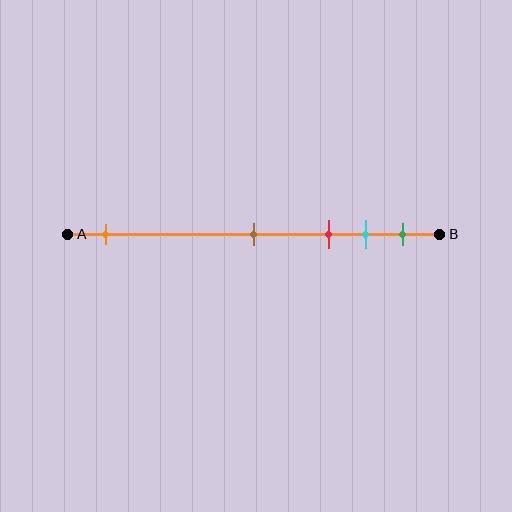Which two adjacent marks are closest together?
The cyan and green marks are the closest adjacent pair.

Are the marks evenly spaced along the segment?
No, the marks are not evenly spaced.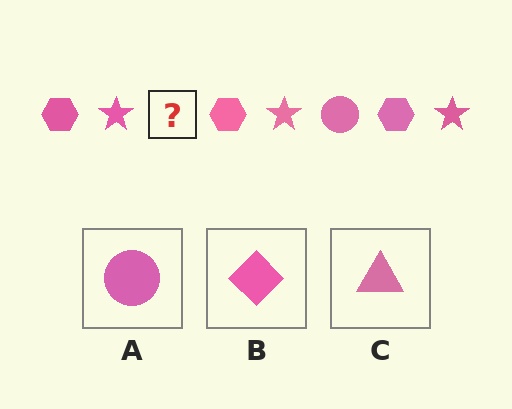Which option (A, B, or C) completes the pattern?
A.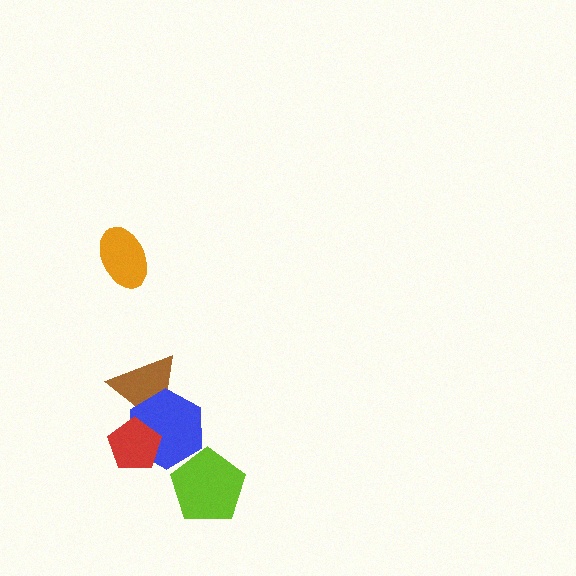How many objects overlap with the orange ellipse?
0 objects overlap with the orange ellipse.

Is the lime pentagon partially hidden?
Yes, it is partially covered by another shape.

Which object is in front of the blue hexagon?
The red pentagon is in front of the blue hexagon.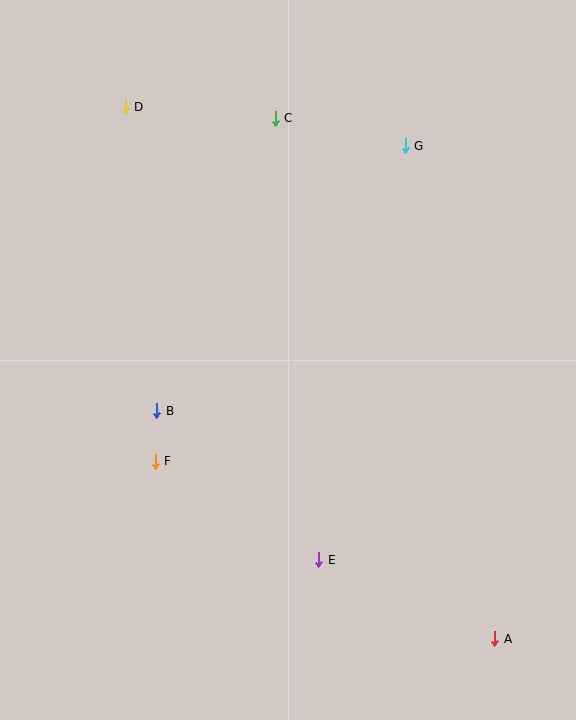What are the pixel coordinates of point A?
Point A is at (495, 639).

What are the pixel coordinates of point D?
Point D is at (125, 107).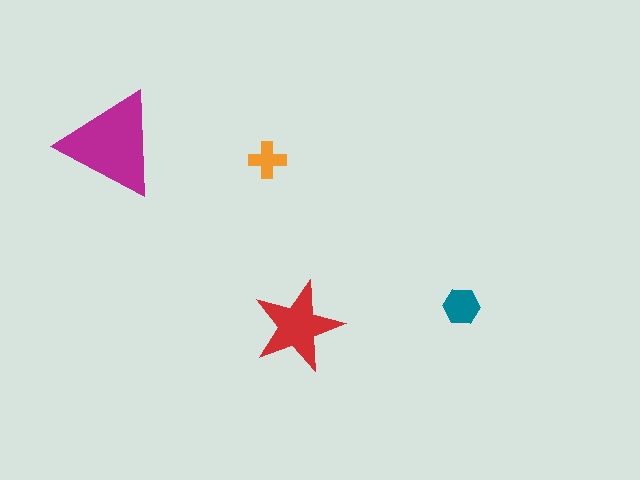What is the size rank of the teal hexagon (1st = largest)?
3rd.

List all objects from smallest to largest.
The orange cross, the teal hexagon, the red star, the magenta triangle.